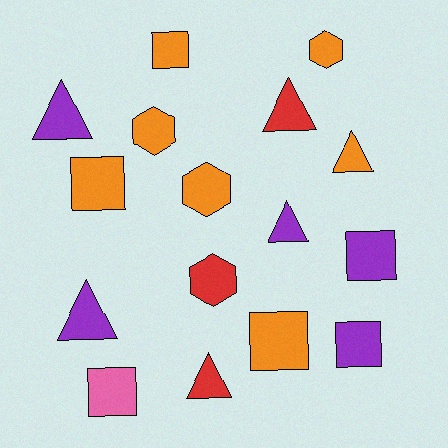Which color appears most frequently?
Orange, with 7 objects.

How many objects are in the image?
There are 16 objects.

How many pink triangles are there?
There are no pink triangles.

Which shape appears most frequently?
Triangle, with 6 objects.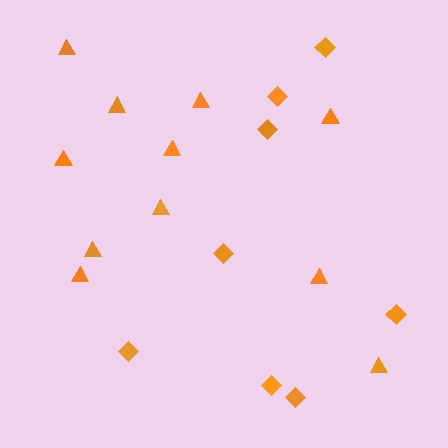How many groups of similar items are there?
There are 2 groups: one group of triangles (11) and one group of diamonds (8).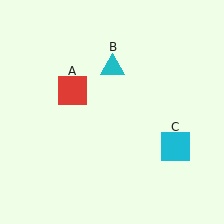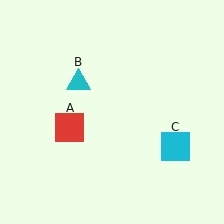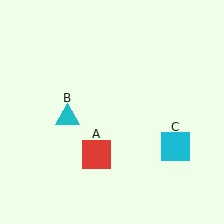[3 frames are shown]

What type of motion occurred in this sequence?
The red square (object A), cyan triangle (object B) rotated counterclockwise around the center of the scene.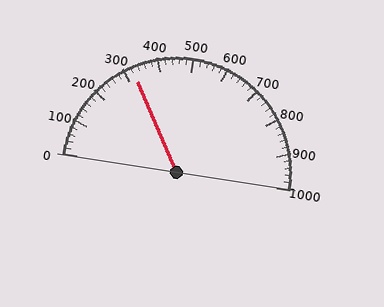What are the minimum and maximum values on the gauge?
The gauge ranges from 0 to 1000.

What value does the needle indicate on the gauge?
The needle indicates approximately 320.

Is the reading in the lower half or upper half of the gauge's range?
The reading is in the lower half of the range (0 to 1000).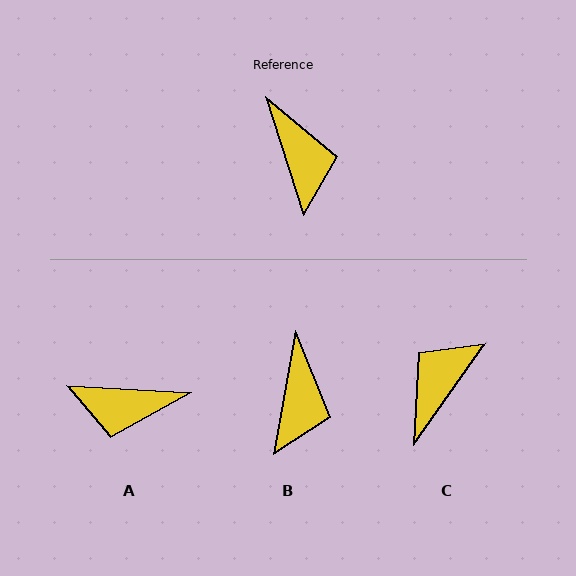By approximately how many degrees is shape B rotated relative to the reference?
Approximately 28 degrees clockwise.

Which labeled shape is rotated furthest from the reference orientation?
C, about 127 degrees away.